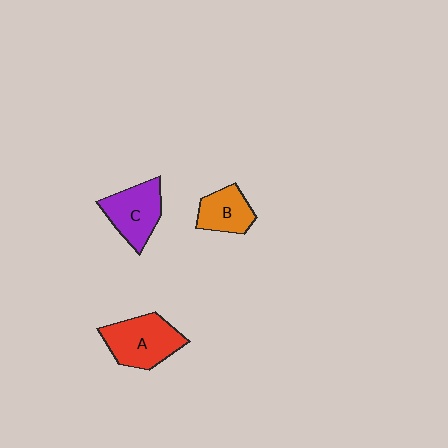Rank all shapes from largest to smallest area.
From largest to smallest: A (red), C (purple), B (orange).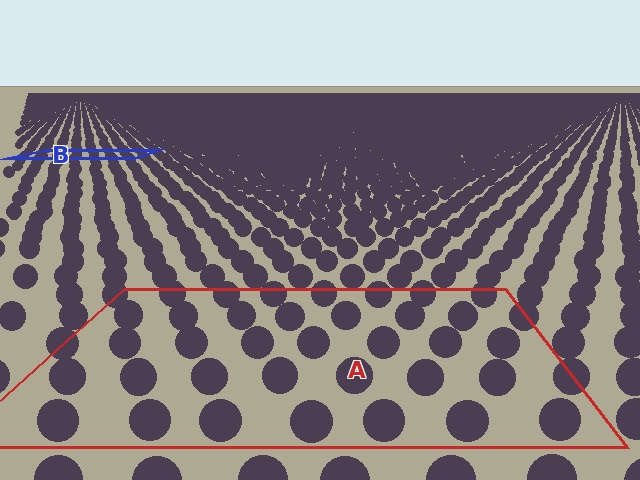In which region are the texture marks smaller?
The texture marks are smaller in region B, because it is farther away.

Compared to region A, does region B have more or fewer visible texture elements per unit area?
Region B has more texture elements per unit area — they are packed more densely because it is farther away.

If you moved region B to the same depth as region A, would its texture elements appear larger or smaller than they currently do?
They would appear larger. At a closer depth, the same texture elements are projected at a bigger on-screen size.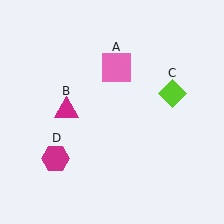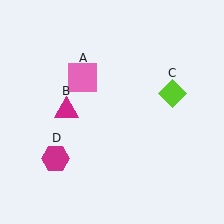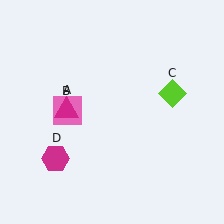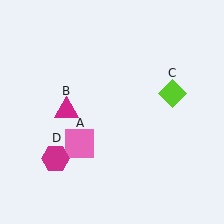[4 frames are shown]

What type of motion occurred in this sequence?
The pink square (object A) rotated counterclockwise around the center of the scene.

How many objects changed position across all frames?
1 object changed position: pink square (object A).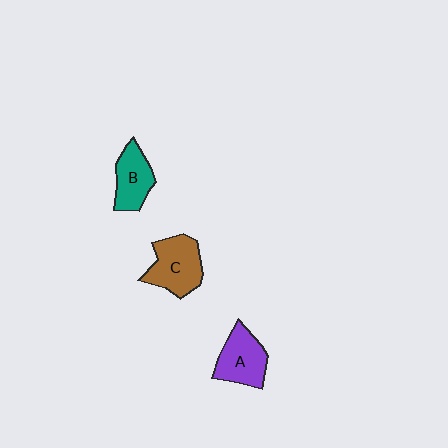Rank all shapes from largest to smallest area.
From largest to smallest: C (brown), A (purple), B (teal).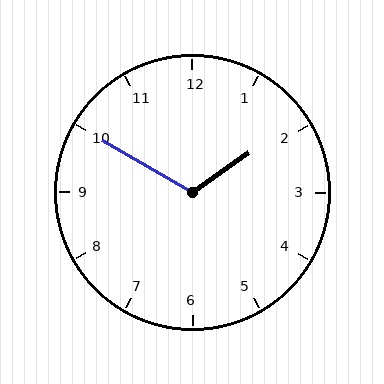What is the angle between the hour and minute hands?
Approximately 115 degrees.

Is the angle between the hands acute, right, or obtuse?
It is obtuse.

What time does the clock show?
1:50.